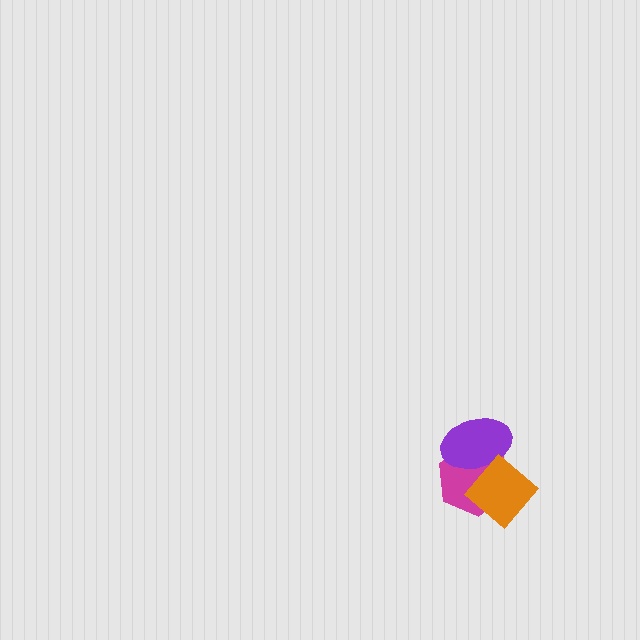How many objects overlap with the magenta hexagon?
2 objects overlap with the magenta hexagon.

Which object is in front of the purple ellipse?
The orange diamond is in front of the purple ellipse.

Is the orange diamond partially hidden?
No, no other shape covers it.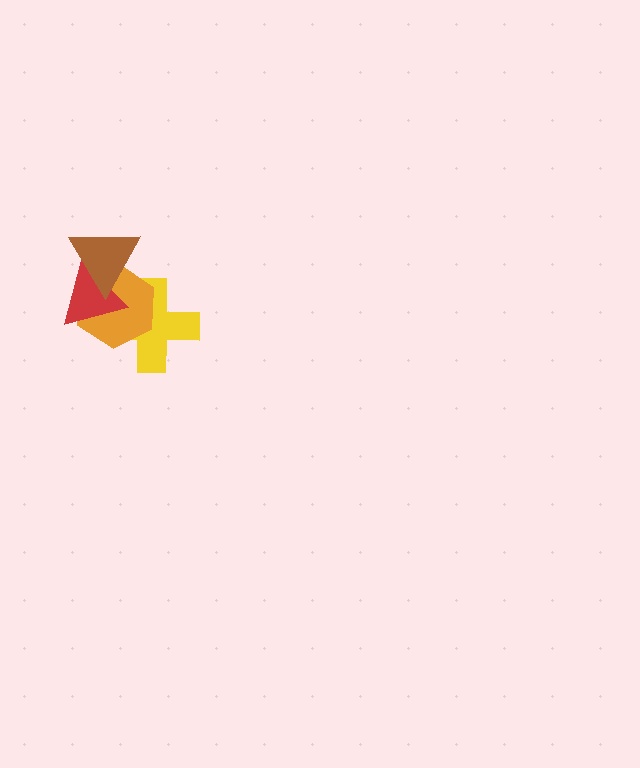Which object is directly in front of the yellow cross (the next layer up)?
The orange hexagon is directly in front of the yellow cross.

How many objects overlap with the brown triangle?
2 objects overlap with the brown triangle.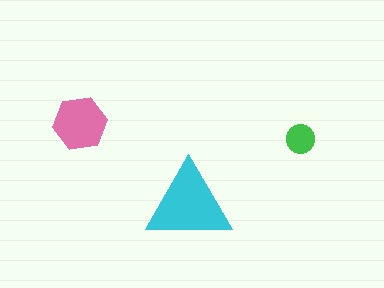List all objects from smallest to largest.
The green circle, the pink hexagon, the cyan triangle.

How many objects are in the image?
There are 3 objects in the image.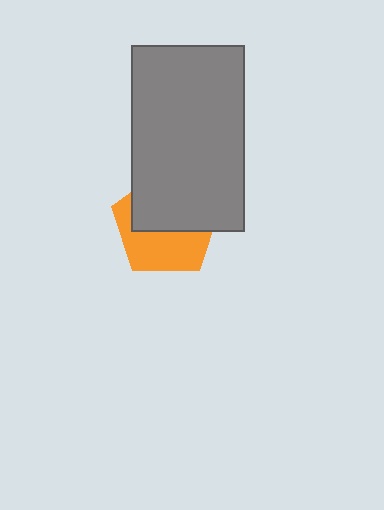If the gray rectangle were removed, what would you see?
You would see the complete orange pentagon.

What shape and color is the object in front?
The object in front is a gray rectangle.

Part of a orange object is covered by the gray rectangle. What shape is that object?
It is a pentagon.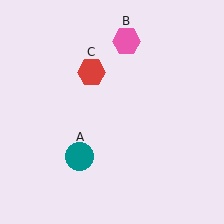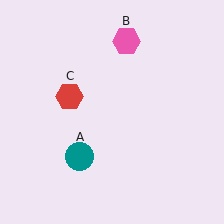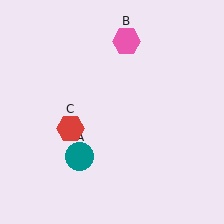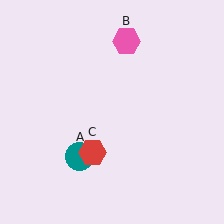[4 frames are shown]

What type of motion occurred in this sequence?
The red hexagon (object C) rotated counterclockwise around the center of the scene.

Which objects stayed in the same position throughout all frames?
Teal circle (object A) and pink hexagon (object B) remained stationary.